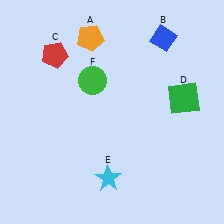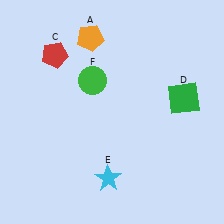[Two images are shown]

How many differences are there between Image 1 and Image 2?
There is 1 difference between the two images.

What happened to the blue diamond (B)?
The blue diamond (B) was removed in Image 2. It was in the top-right area of Image 1.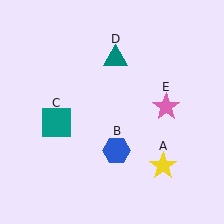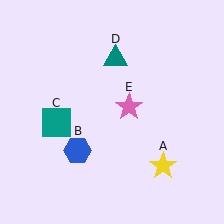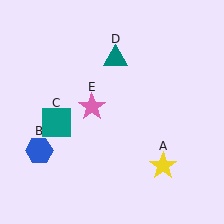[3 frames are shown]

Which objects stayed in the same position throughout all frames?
Yellow star (object A) and teal square (object C) and teal triangle (object D) remained stationary.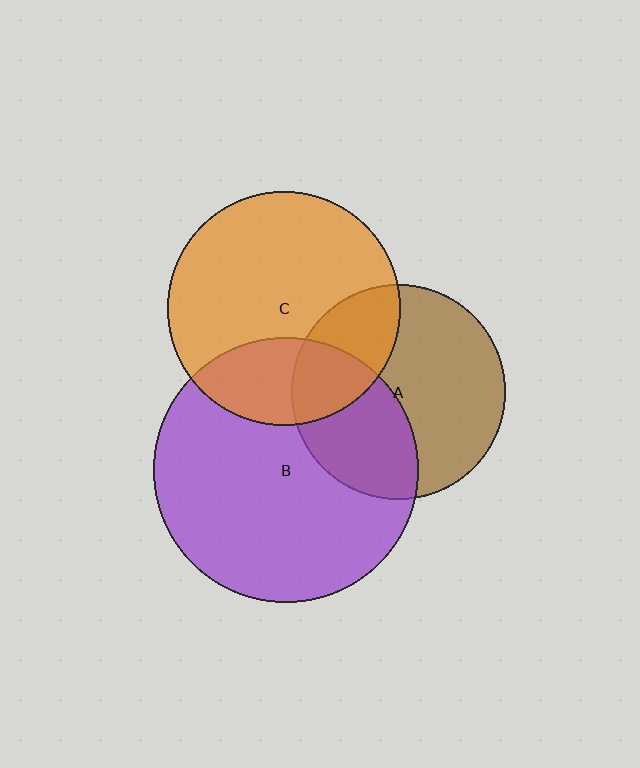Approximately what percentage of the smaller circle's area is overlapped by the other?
Approximately 30%.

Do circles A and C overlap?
Yes.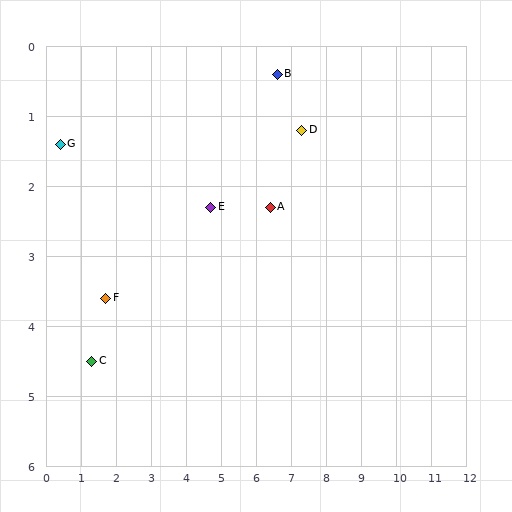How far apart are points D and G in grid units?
Points D and G are about 6.9 grid units apart.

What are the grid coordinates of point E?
Point E is at approximately (4.7, 2.3).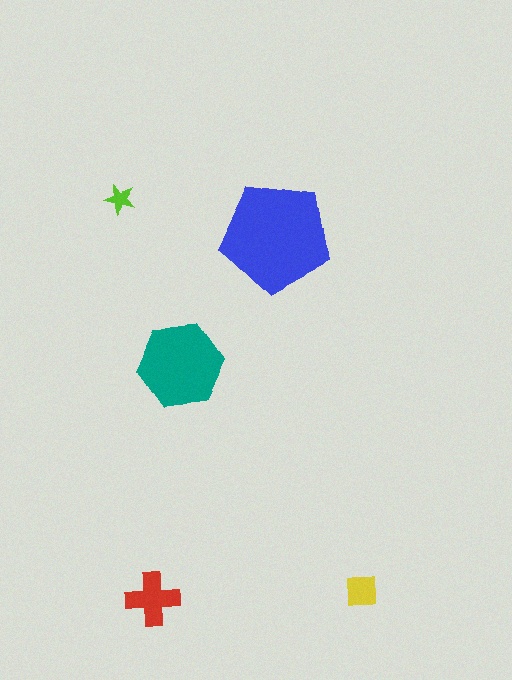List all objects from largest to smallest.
The blue pentagon, the teal hexagon, the red cross, the yellow square, the lime star.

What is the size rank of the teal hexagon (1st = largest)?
2nd.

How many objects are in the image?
There are 5 objects in the image.